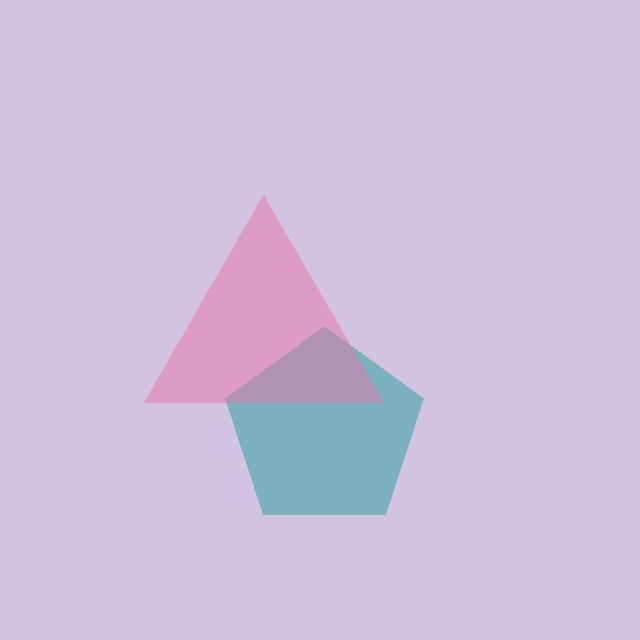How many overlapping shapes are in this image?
There are 2 overlapping shapes in the image.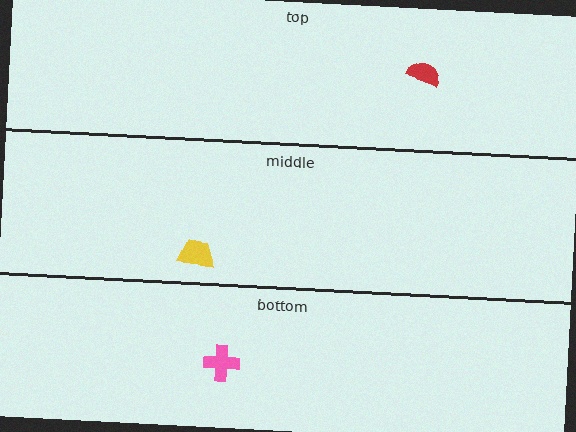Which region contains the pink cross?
The bottom region.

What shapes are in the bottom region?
The pink cross.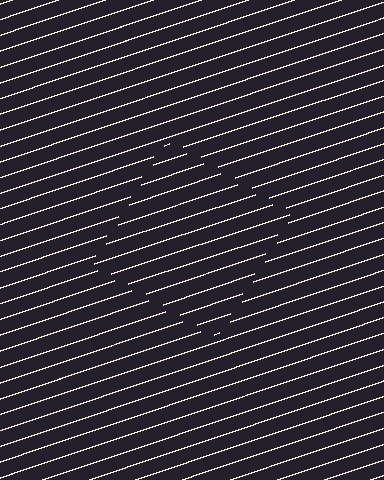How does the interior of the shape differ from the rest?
The interior of the shape contains the same grating, shifted by half a period — the contour is defined by the phase discontinuity where line-ends from the inner and outer gratings abut.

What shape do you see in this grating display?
An illusory square. The interior of the shape contains the same grating, shifted by half a period — the contour is defined by the phase discontinuity where line-ends from the inner and outer gratings abut.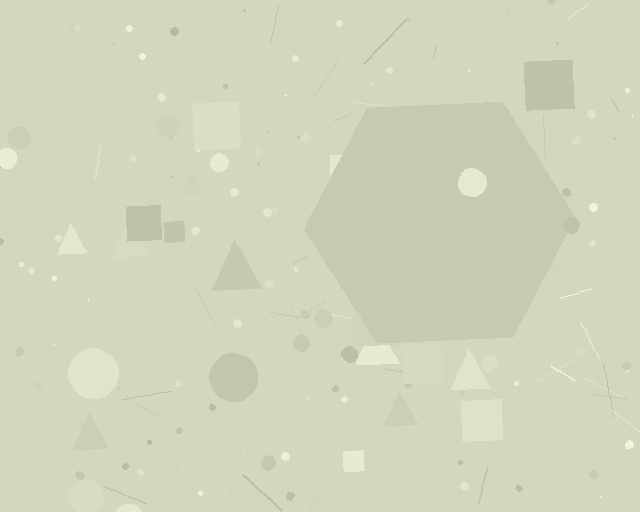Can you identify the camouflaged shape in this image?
The camouflaged shape is a hexagon.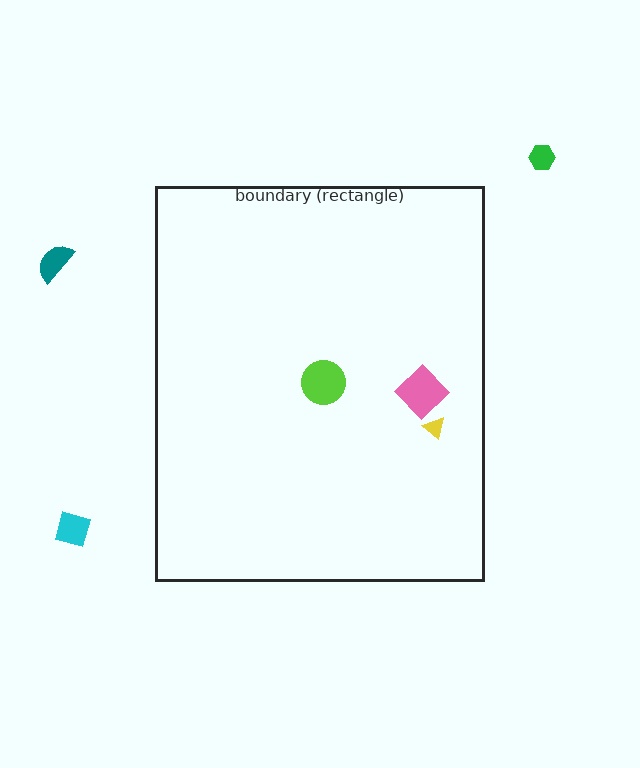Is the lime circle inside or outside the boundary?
Inside.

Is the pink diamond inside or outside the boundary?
Inside.